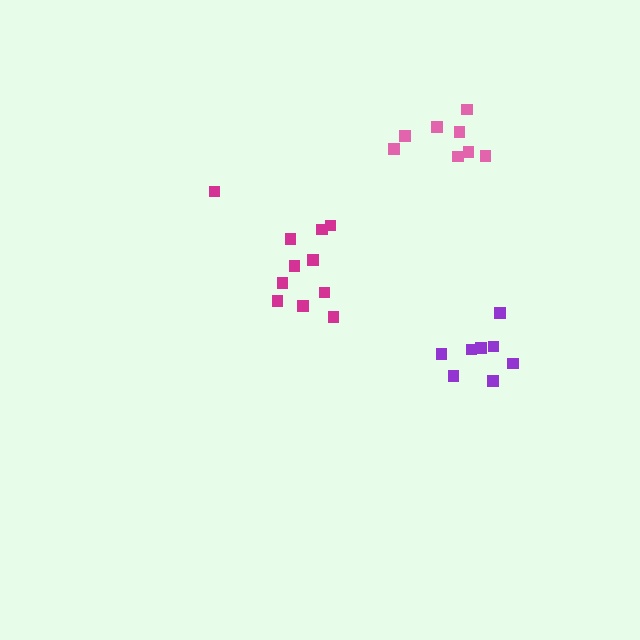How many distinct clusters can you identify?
There are 3 distinct clusters.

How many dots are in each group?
Group 1: 11 dots, Group 2: 8 dots, Group 3: 8 dots (27 total).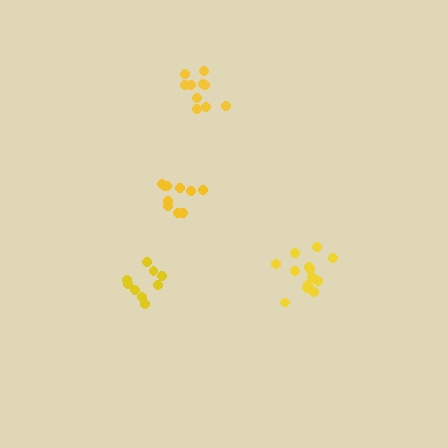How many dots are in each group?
Group 1: 9 dots, Group 2: 10 dots, Group 3: 13 dots, Group 4: 10 dots (42 total).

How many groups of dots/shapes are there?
There are 4 groups.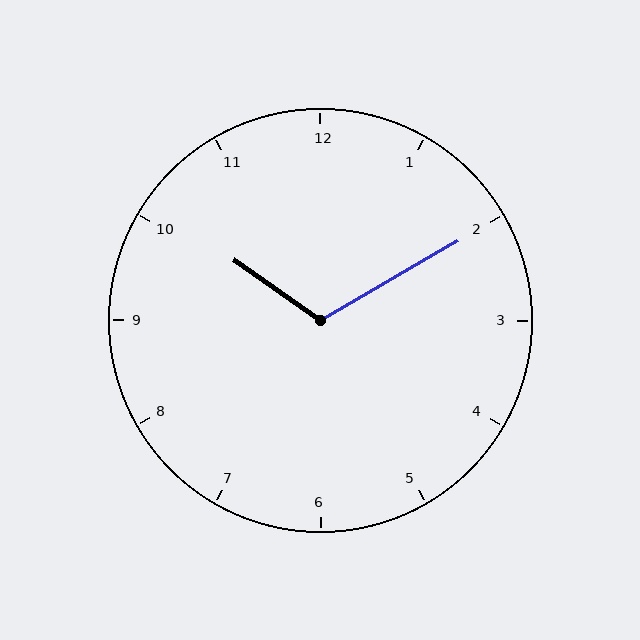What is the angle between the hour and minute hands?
Approximately 115 degrees.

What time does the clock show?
10:10.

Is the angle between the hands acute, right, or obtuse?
It is obtuse.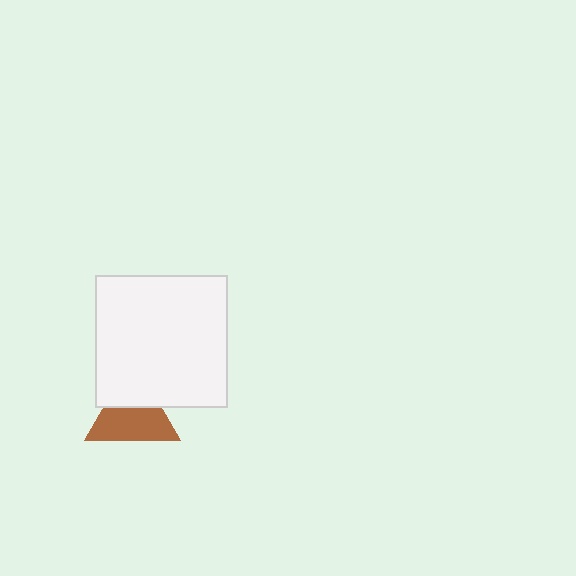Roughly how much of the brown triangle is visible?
About half of it is visible (roughly 64%).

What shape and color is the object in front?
The object in front is a white square.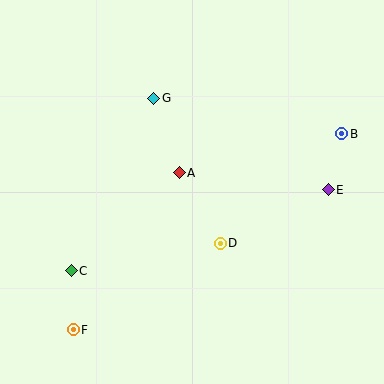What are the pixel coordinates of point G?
Point G is at (154, 98).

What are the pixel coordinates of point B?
Point B is at (342, 134).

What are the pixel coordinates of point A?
Point A is at (179, 173).